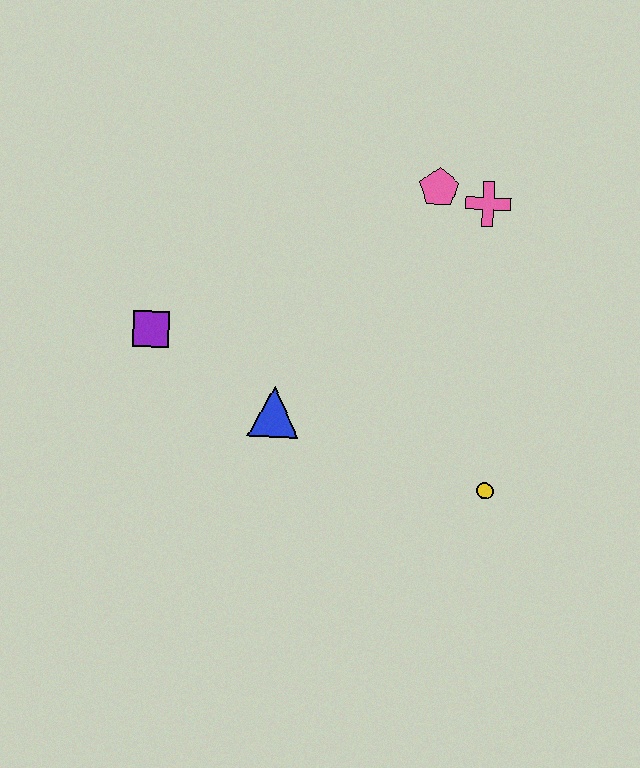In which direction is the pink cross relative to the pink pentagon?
The pink cross is to the right of the pink pentagon.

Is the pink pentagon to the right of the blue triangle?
Yes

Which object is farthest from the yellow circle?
The purple square is farthest from the yellow circle.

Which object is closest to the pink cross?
The pink pentagon is closest to the pink cross.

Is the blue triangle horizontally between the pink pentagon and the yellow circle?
No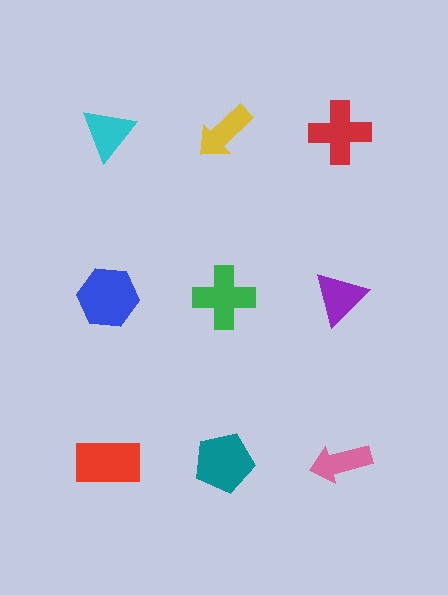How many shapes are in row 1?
3 shapes.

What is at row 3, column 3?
A pink arrow.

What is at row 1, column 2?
A yellow arrow.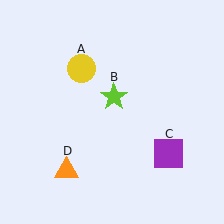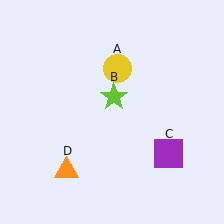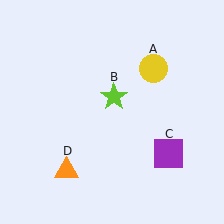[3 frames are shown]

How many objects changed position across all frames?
1 object changed position: yellow circle (object A).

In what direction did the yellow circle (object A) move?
The yellow circle (object A) moved right.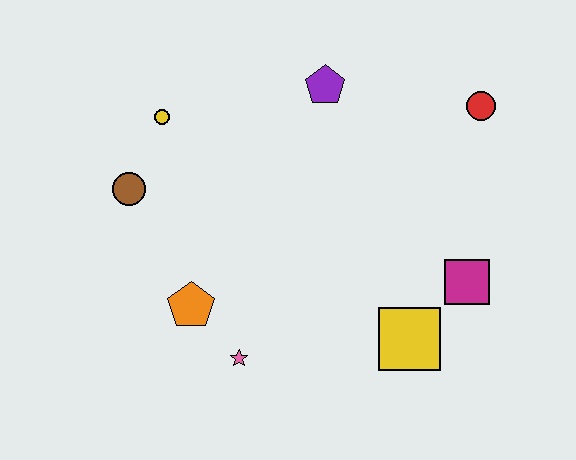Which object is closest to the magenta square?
The yellow square is closest to the magenta square.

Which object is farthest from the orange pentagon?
The red circle is farthest from the orange pentagon.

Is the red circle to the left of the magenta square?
No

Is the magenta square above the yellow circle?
No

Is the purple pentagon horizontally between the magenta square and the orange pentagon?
Yes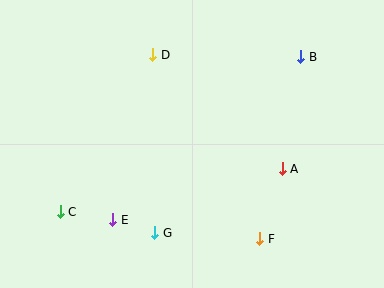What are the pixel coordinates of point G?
Point G is at (155, 233).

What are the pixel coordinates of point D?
Point D is at (153, 55).